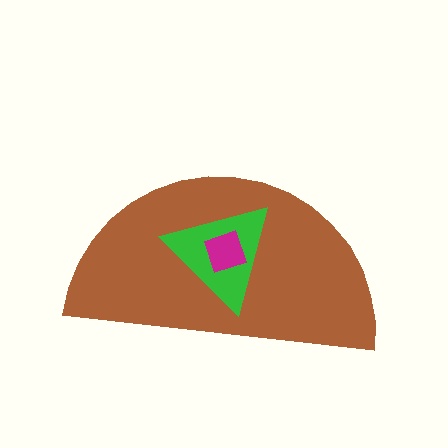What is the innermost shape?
The magenta square.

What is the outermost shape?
The brown semicircle.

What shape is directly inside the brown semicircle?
The green triangle.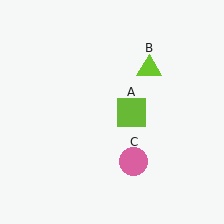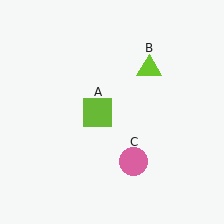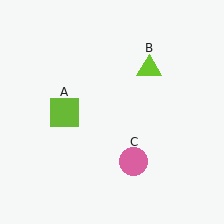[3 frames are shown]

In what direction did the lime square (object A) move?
The lime square (object A) moved left.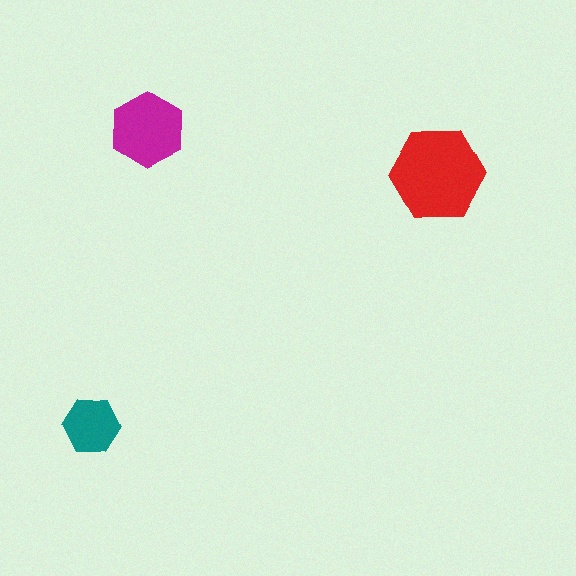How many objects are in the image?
There are 3 objects in the image.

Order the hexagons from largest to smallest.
the red one, the magenta one, the teal one.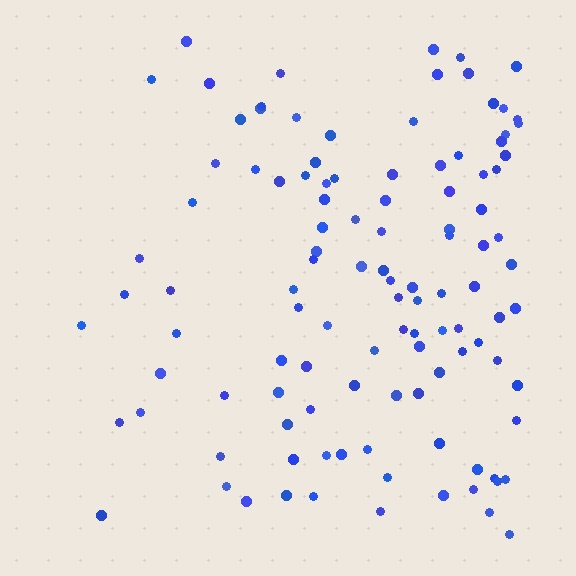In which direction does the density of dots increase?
From left to right, with the right side densest.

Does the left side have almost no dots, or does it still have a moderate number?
Still a moderate number, just noticeably fewer than the right.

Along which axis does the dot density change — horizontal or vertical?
Horizontal.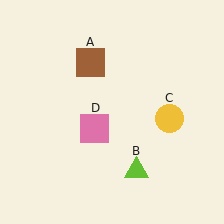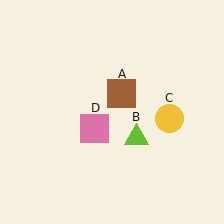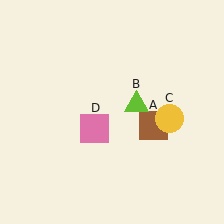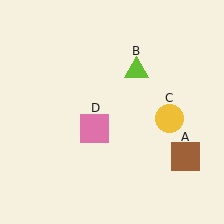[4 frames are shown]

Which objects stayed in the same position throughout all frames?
Yellow circle (object C) and pink square (object D) remained stationary.